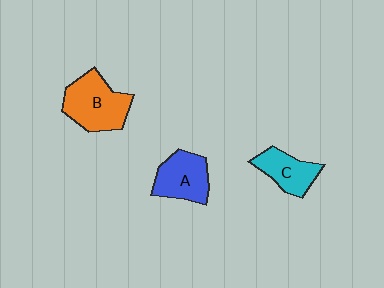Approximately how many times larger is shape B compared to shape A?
Approximately 1.3 times.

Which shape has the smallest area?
Shape C (cyan).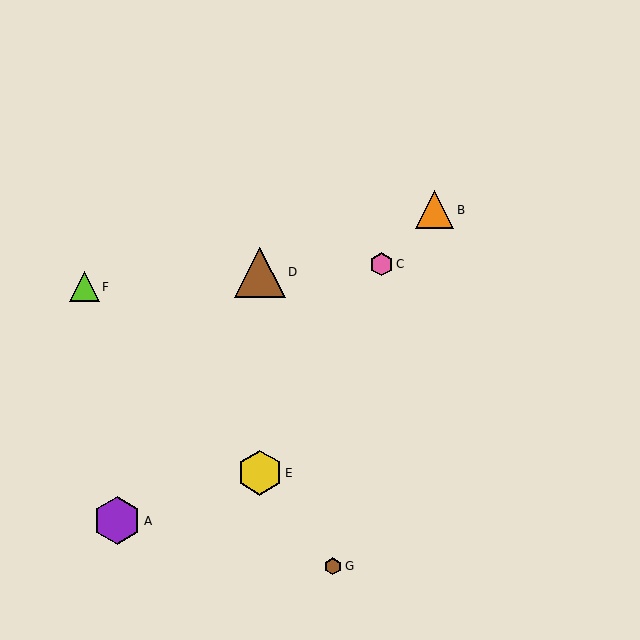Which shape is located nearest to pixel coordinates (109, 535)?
The purple hexagon (labeled A) at (117, 521) is nearest to that location.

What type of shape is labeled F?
Shape F is a lime triangle.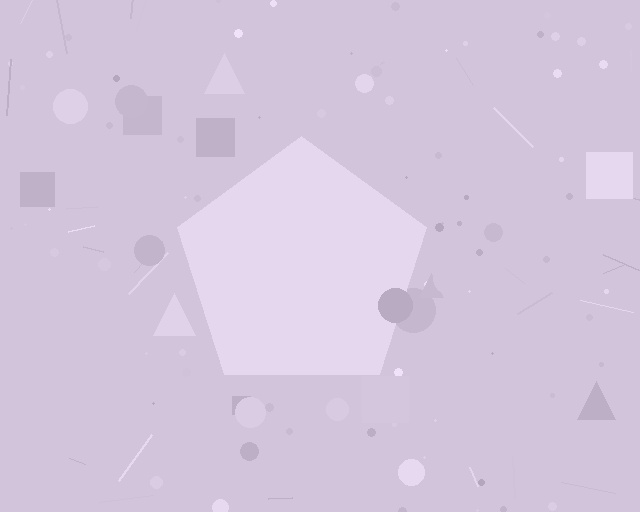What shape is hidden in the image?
A pentagon is hidden in the image.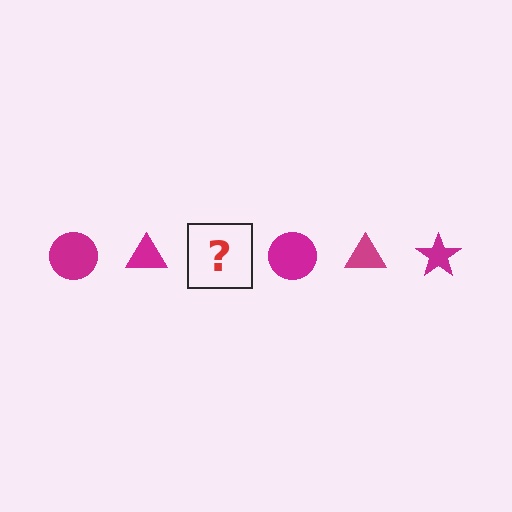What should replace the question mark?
The question mark should be replaced with a magenta star.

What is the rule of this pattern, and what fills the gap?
The rule is that the pattern cycles through circle, triangle, star shapes in magenta. The gap should be filled with a magenta star.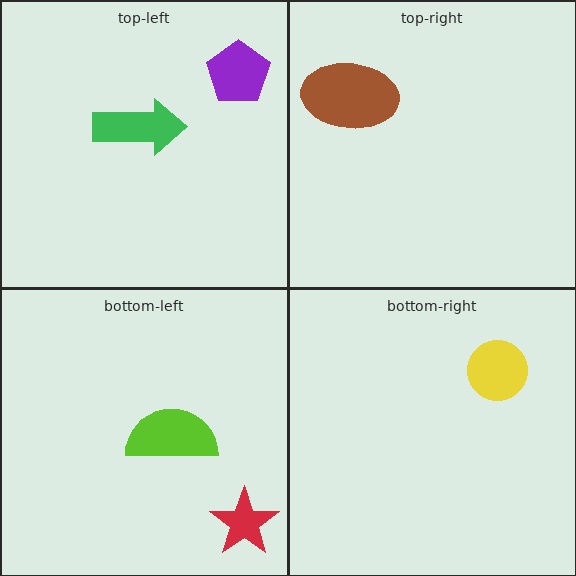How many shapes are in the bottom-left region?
2.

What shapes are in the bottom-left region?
The lime semicircle, the red star.